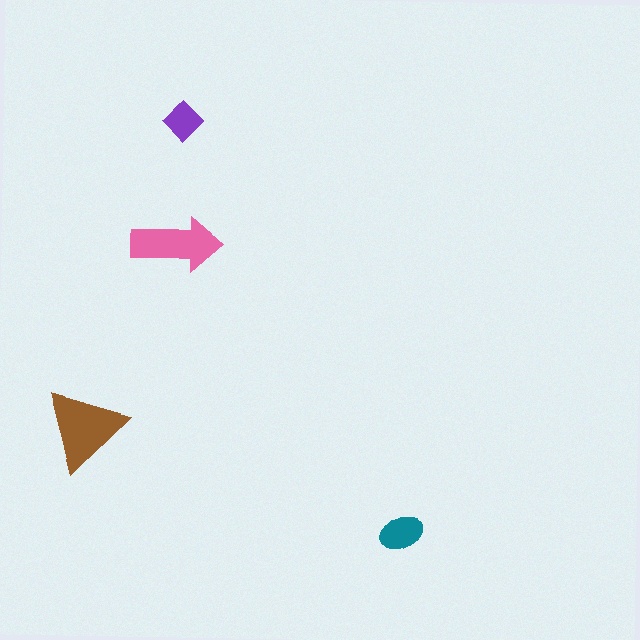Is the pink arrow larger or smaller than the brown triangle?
Smaller.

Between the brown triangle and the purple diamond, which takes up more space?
The brown triangle.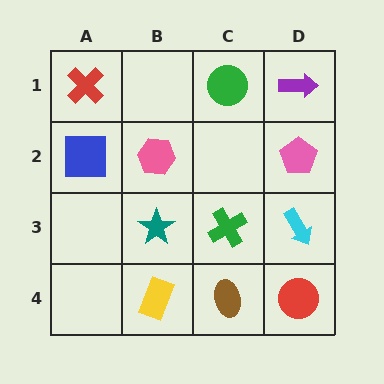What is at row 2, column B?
A pink hexagon.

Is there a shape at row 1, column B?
No, that cell is empty.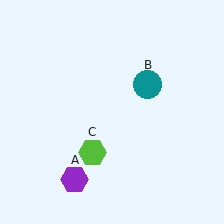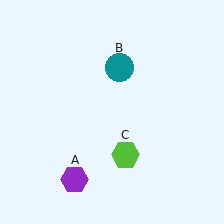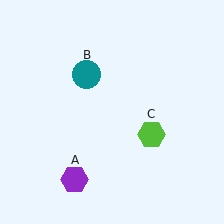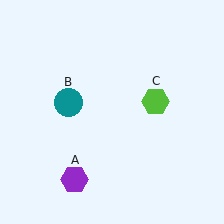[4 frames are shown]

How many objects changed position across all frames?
2 objects changed position: teal circle (object B), lime hexagon (object C).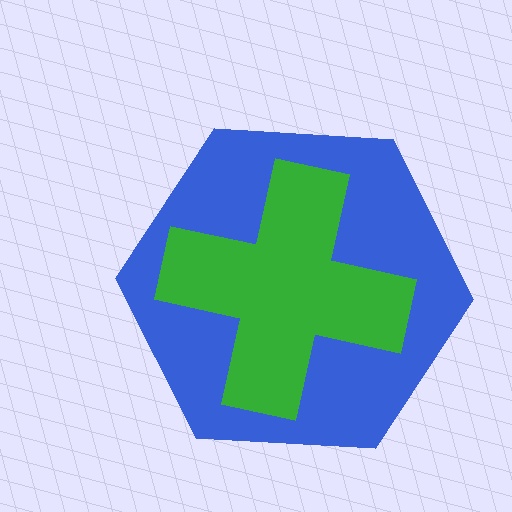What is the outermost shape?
The blue hexagon.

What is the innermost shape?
The green cross.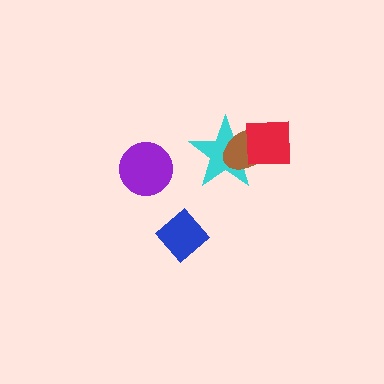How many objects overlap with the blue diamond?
0 objects overlap with the blue diamond.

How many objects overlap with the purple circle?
0 objects overlap with the purple circle.